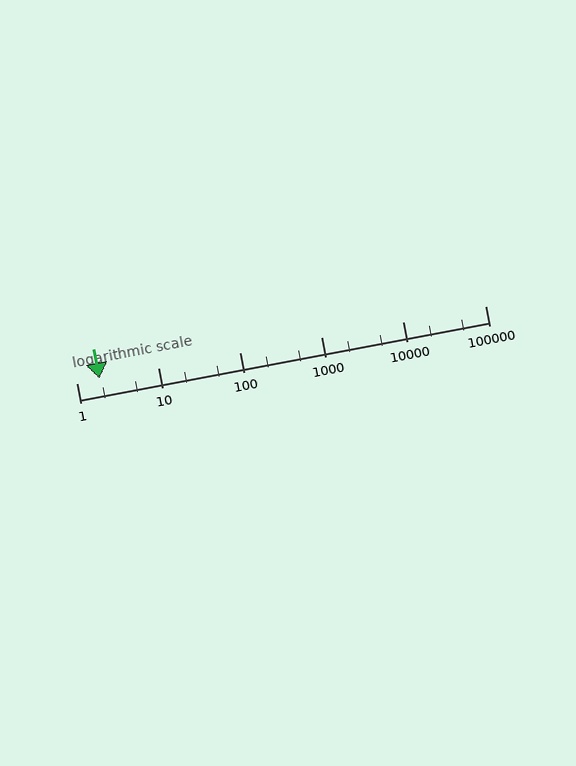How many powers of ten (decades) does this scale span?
The scale spans 5 decades, from 1 to 100000.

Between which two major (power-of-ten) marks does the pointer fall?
The pointer is between 1 and 10.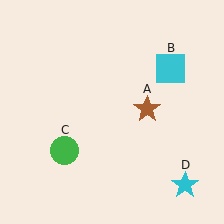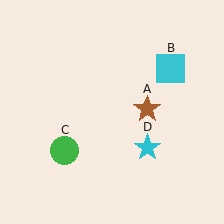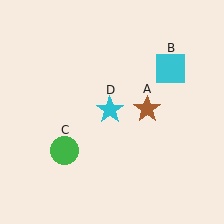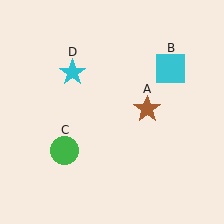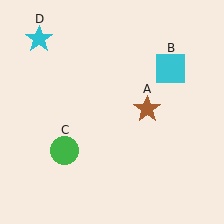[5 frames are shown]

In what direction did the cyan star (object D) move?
The cyan star (object D) moved up and to the left.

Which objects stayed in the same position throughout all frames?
Brown star (object A) and cyan square (object B) and green circle (object C) remained stationary.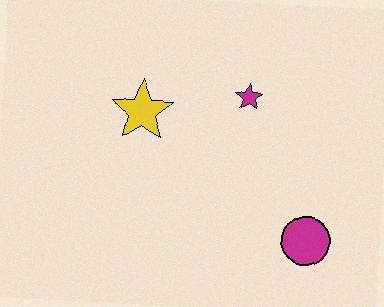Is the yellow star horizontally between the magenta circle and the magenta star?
No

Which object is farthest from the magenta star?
The magenta circle is farthest from the magenta star.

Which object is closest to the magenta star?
The yellow star is closest to the magenta star.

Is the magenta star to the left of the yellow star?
No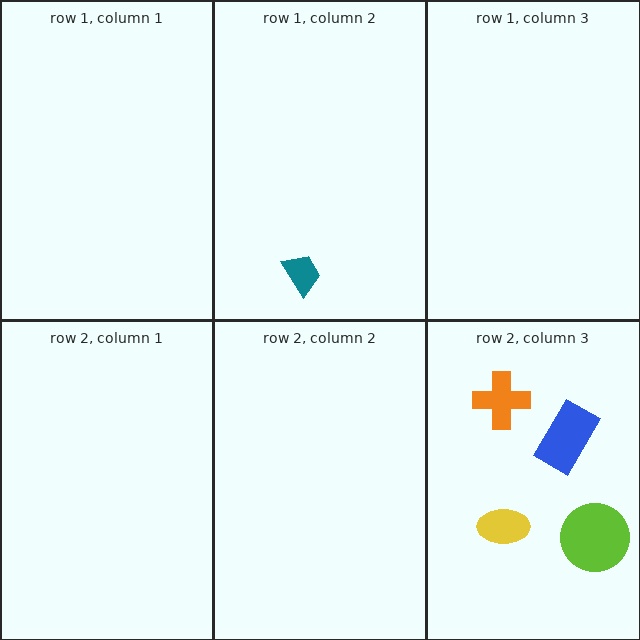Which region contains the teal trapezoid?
The row 1, column 2 region.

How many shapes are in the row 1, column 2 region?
1.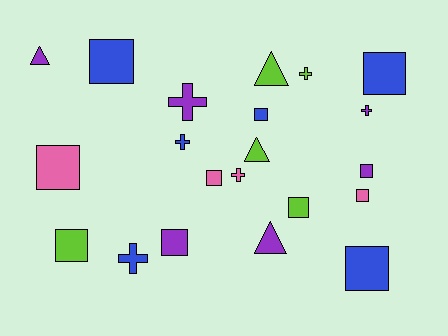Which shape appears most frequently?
Square, with 11 objects.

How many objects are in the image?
There are 21 objects.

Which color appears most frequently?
Purple, with 6 objects.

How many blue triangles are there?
There are no blue triangles.